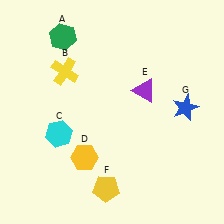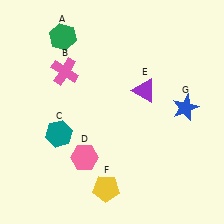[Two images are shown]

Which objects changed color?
B changed from yellow to pink. C changed from cyan to teal. D changed from yellow to pink.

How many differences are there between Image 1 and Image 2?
There are 3 differences between the two images.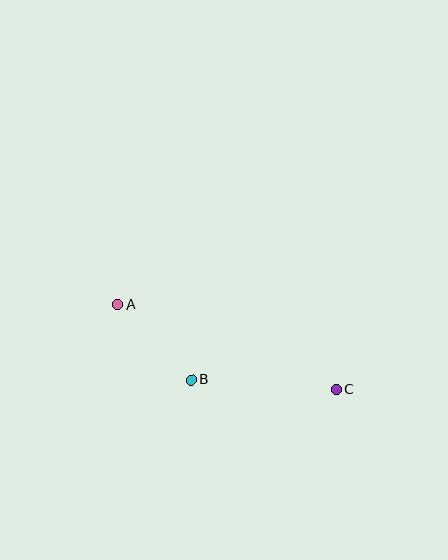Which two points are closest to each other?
Points A and B are closest to each other.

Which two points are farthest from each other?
Points A and C are farthest from each other.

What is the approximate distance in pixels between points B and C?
The distance between B and C is approximately 145 pixels.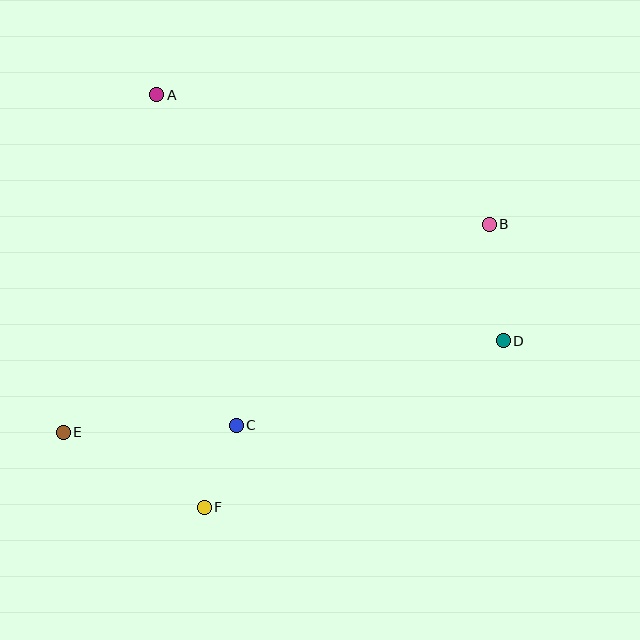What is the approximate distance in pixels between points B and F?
The distance between B and F is approximately 402 pixels.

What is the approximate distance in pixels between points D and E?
The distance between D and E is approximately 450 pixels.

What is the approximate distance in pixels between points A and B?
The distance between A and B is approximately 357 pixels.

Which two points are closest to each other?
Points C and F are closest to each other.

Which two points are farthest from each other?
Points B and E are farthest from each other.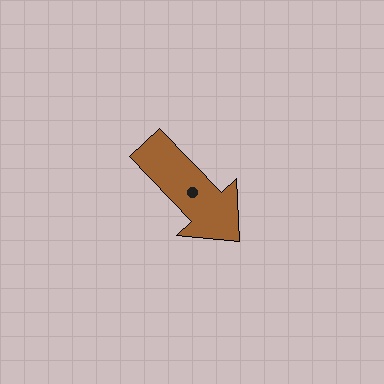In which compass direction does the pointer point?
Southeast.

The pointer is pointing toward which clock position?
Roughly 5 o'clock.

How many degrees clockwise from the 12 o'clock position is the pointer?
Approximately 136 degrees.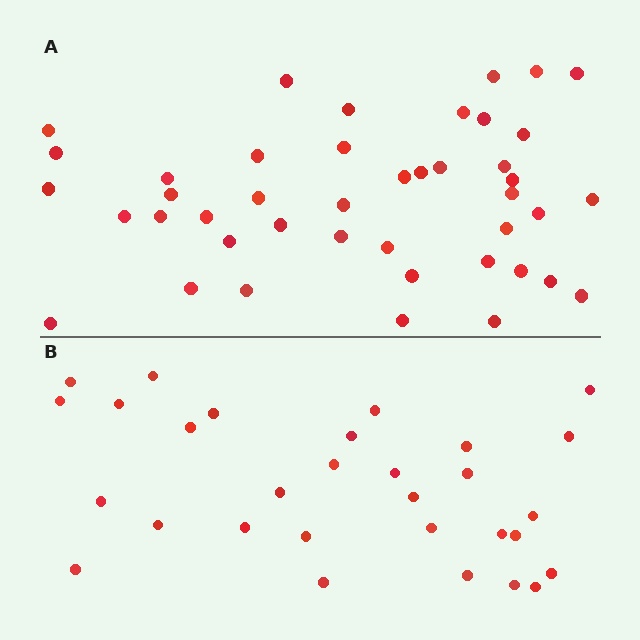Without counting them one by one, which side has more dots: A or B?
Region A (the top region) has more dots.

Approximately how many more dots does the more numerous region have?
Region A has approximately 15 more dots than region B.